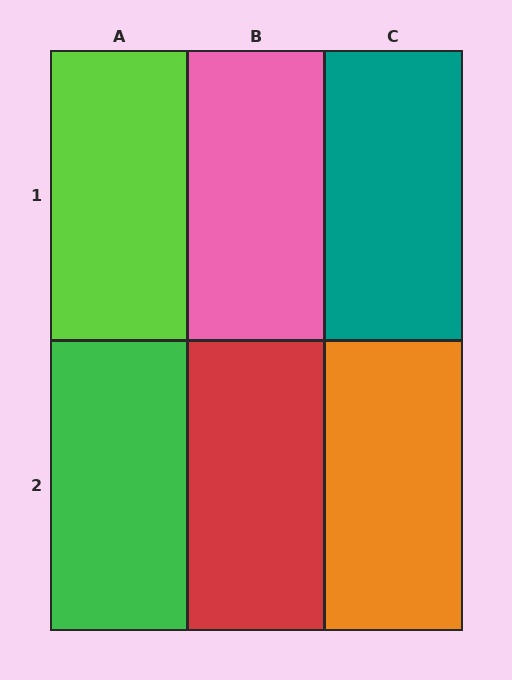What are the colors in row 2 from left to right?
Green, red, orange.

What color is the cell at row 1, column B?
Pink.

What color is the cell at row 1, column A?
Lime.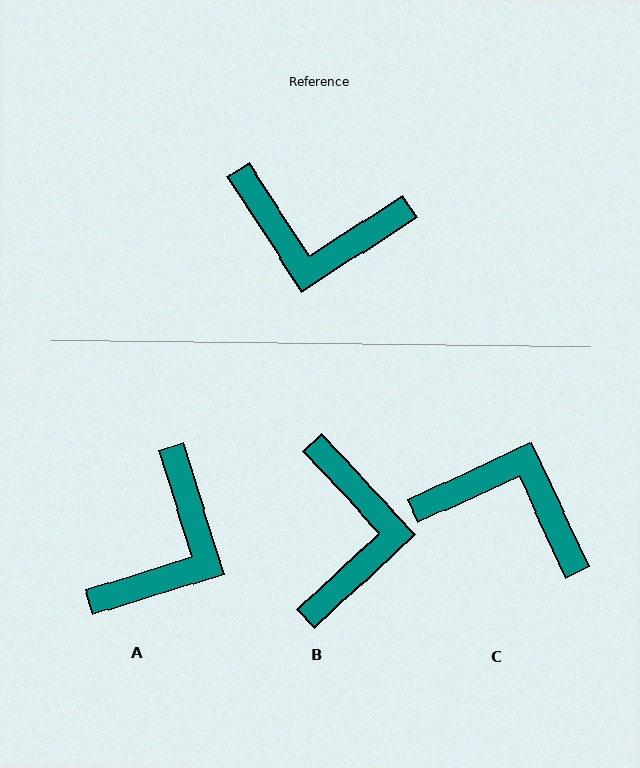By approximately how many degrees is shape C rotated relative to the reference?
Approximately 172 degrees counter-clockwise.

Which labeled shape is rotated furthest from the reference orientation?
C, about 172 degrees away.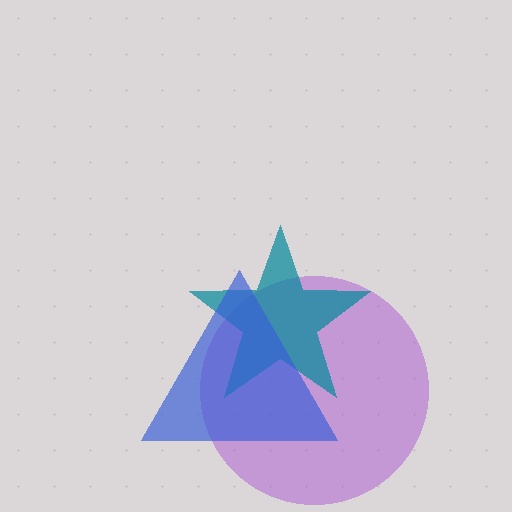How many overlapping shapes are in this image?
There are 3 overlapping shapes in the image.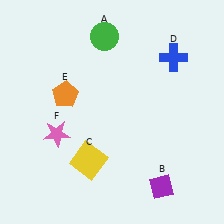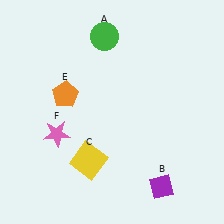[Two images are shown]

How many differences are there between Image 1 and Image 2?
There is 1 difference between the two images.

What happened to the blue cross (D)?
The blue cross (D) was removed in Image 2. It was in the top-right area of Image 1.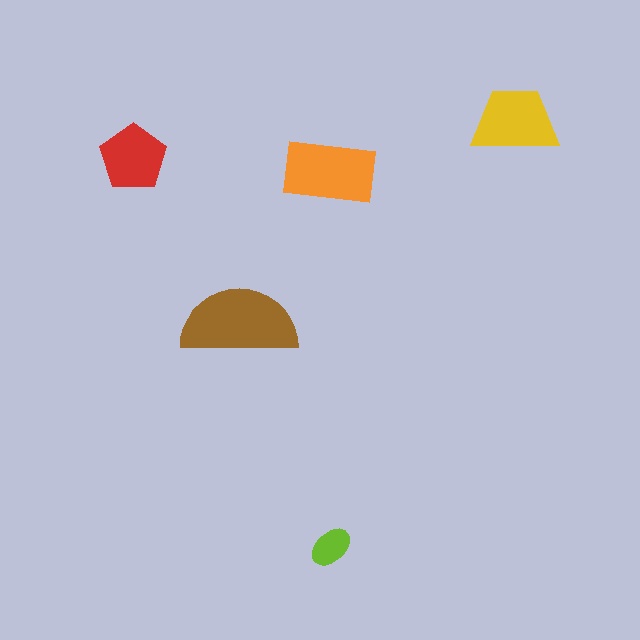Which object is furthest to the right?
The yellow trapezoid is rightmost.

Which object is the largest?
The brown semicircle.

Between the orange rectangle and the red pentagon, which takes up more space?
The orange rectangle.